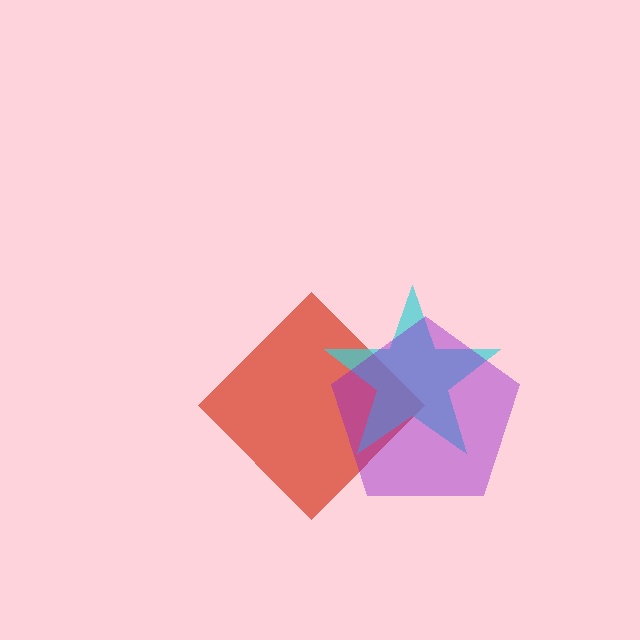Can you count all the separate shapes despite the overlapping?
Yes, there are 3 separate shapes.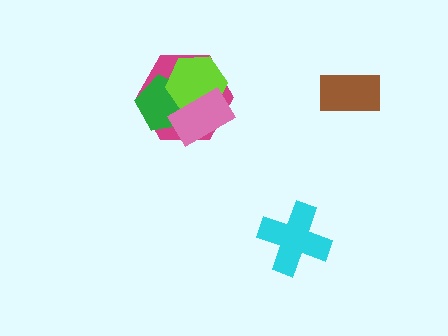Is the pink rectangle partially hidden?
No, no other shape covers it.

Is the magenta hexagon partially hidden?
Yes, it is partially covered by another shape.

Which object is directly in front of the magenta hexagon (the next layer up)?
The green pentagon is directly in front of the magenta hexagon.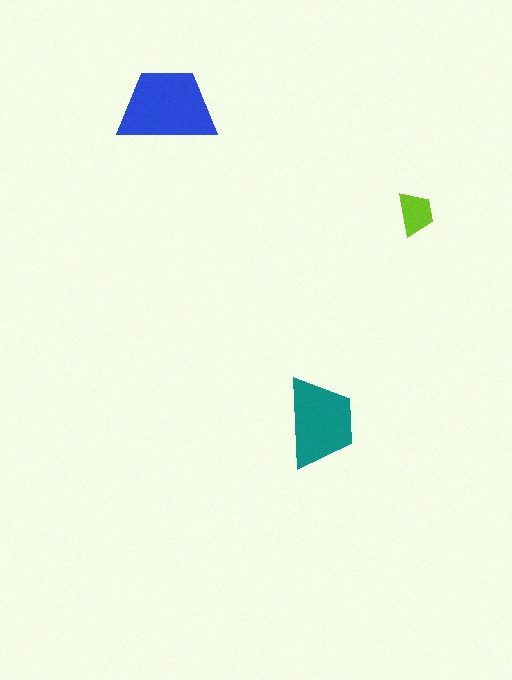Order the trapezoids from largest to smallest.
the blue one, the teal one, the lime one.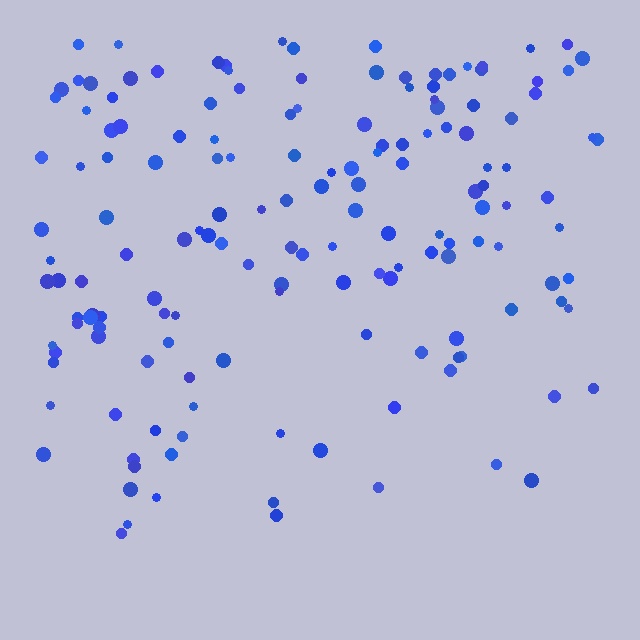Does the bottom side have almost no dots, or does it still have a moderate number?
Still a moderate number, just noticeably fewer than the top.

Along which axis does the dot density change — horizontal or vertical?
Vertical.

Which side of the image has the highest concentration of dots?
The top.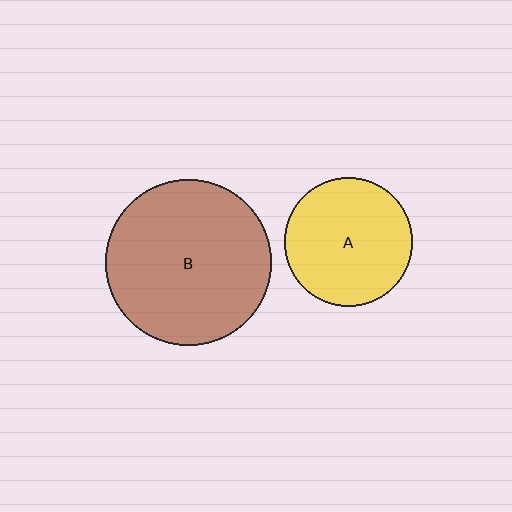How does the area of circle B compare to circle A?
Approximately 1.7 times.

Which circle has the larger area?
Circle B (brown).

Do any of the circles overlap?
No, none of the circles overlap.